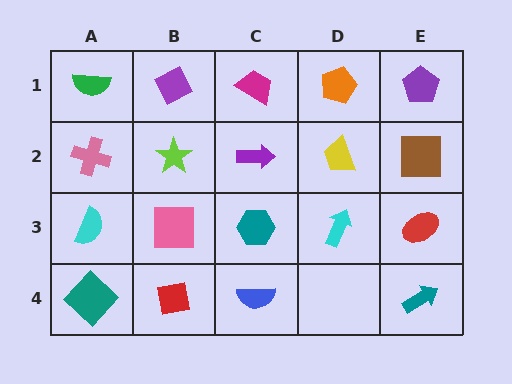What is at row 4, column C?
A blue semicircle.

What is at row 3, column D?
A cyan arrow.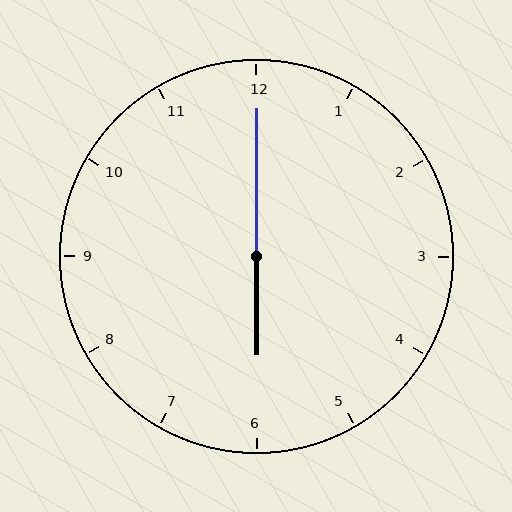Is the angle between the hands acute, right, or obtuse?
It is obtuse.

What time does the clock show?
6:00.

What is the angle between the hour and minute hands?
Approximately 180 degrees.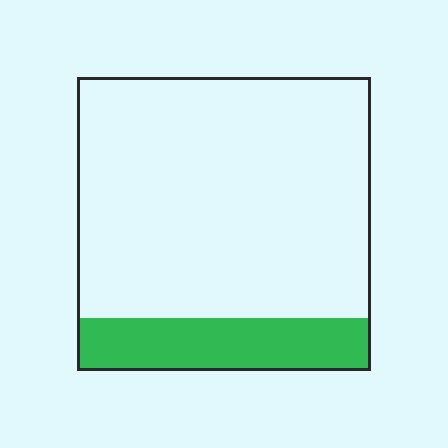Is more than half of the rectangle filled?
No.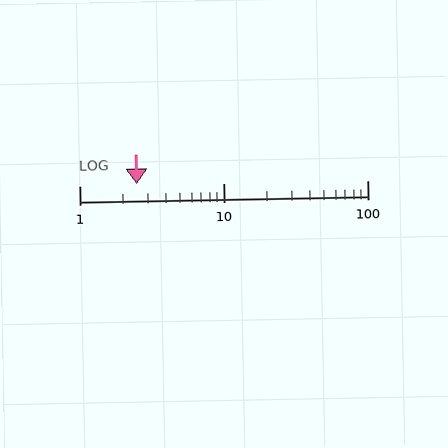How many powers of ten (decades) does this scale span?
The scale spans 2 decades, from 1 to 100.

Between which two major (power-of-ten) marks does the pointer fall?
The pointer is between 1 and 10.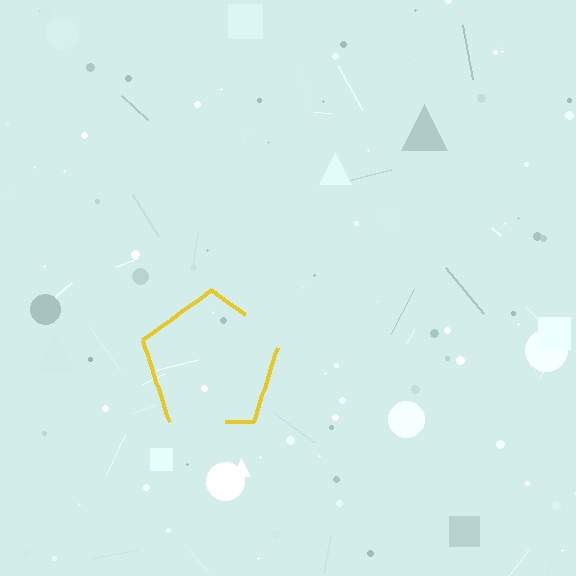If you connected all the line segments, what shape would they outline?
They would outline a pentagon.